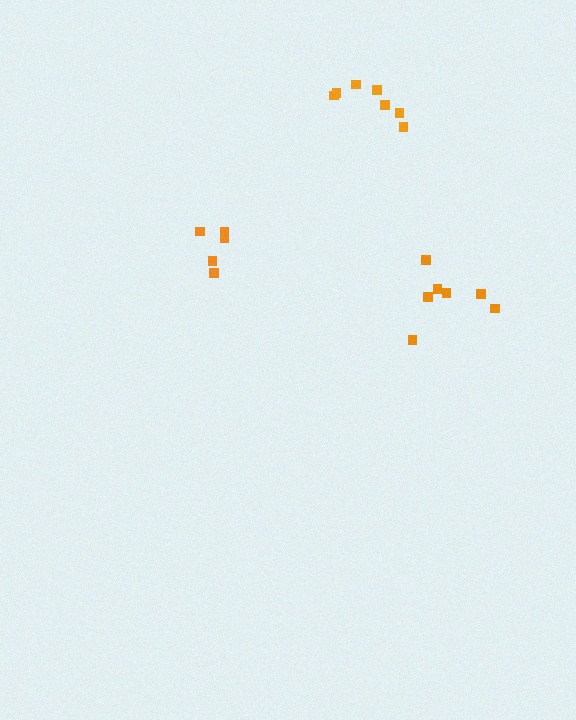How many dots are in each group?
Group 1: 7 dots, Group 2: 5 dots, Group 3: 7 dots (19 total).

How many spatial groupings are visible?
There are 3 spatial groupings.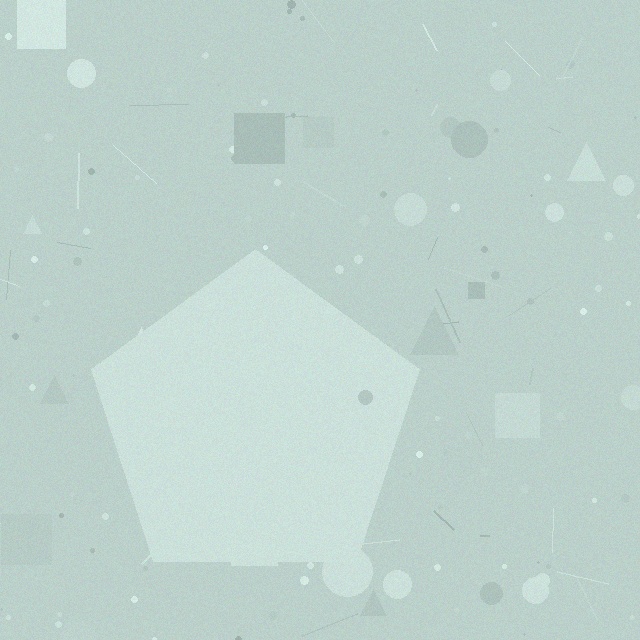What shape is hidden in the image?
A pentagon is hidden in the image.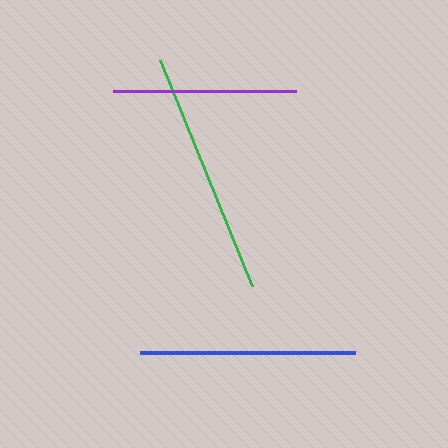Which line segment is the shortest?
The purple line is the shortest at approximately 183 pixels.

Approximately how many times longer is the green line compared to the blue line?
The green line is approximately 1.1 times the length of the blue line.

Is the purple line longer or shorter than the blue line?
The blue line is longer than the purple line.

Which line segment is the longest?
The green line is the longest at approximately 244 pixels.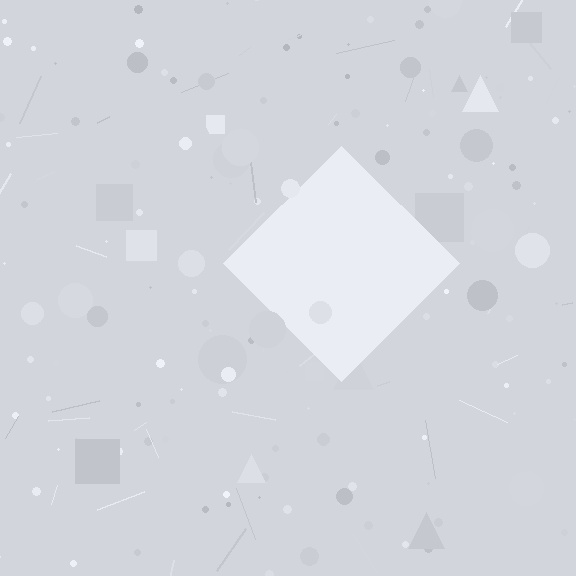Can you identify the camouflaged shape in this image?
The camouflaged shape is a diamond.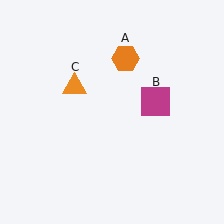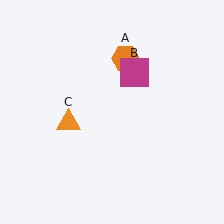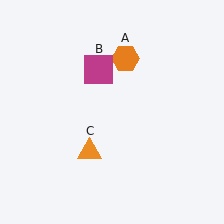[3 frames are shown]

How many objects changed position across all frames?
2 objects changed position: magenta square (object B), orange triangle (object C).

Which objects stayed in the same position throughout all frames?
Orange hexagon (object A) remained stationary.